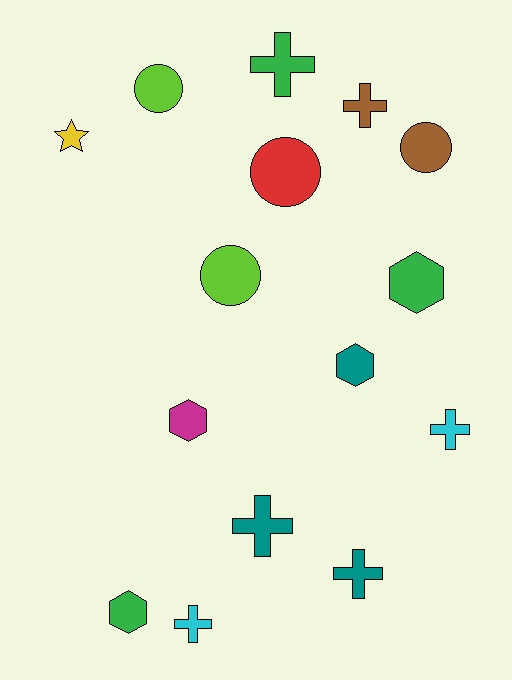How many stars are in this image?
There is 1 star.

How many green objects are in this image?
There are 3 green objects.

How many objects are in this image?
There are 15 objects.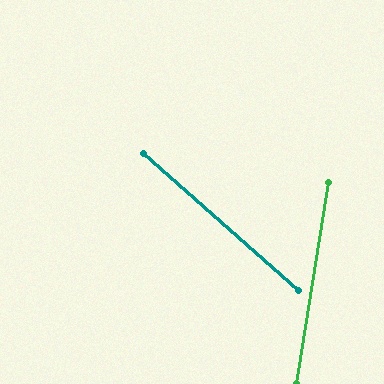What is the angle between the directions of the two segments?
Approximately 57 degrees.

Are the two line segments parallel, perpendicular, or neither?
Neither parallel nor perpendicular — they differ by about 57°.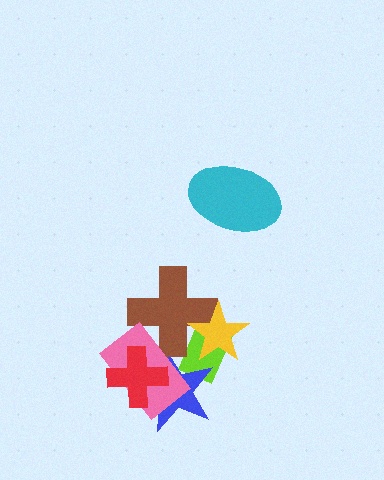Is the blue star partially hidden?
Yes, it is partially covered by another shape.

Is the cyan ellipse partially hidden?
No, no other shape covers it.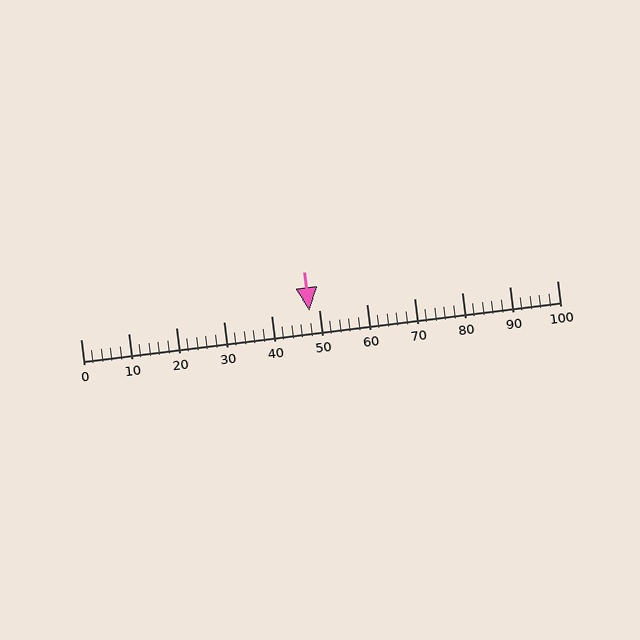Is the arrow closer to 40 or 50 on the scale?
The arrow is closer to 50.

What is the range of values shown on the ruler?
The ruler shows values from 0 to 100.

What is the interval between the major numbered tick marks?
The major tick marks are spaced 10 units apart.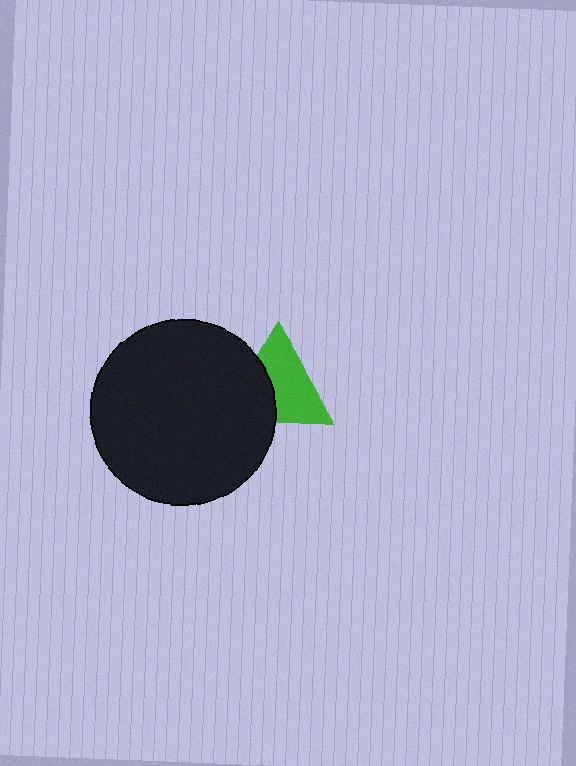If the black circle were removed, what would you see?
You would see the complete green triangle.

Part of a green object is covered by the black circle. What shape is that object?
It is a triangle.